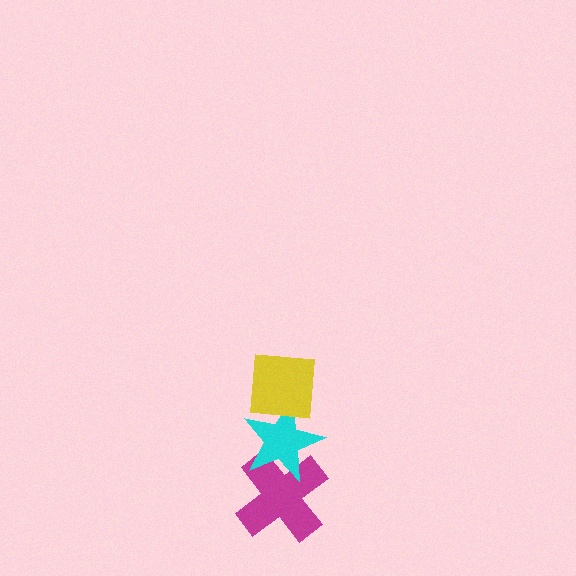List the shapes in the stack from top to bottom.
From top to bottom: the yellow square, the cyan star, the magenta cross.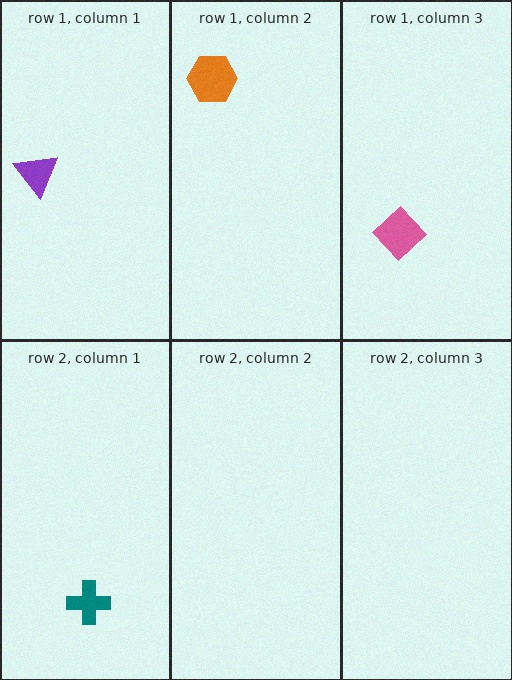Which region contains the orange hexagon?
The row 1, column 2 region.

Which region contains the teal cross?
The row 2, column 1 region.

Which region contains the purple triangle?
The row 1, column 1 region.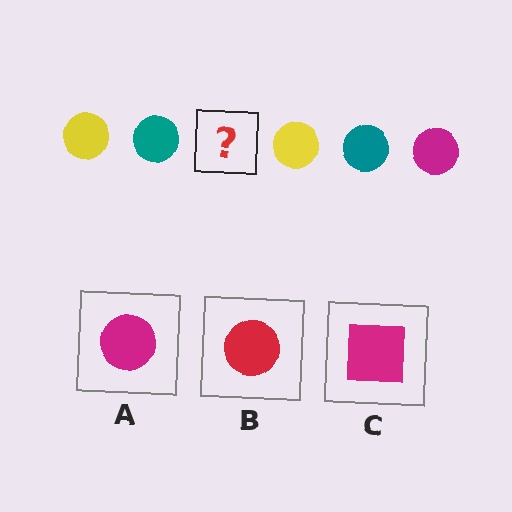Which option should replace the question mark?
Option A.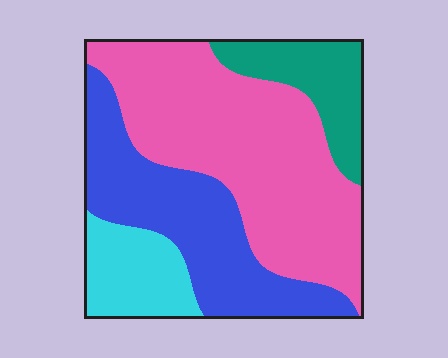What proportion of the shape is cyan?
Cyan takes up about one eighth (1/8) of the shape.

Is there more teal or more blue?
Blue.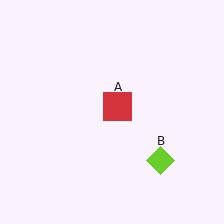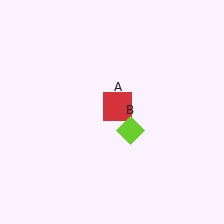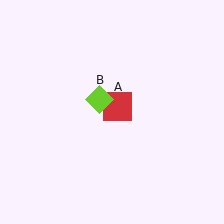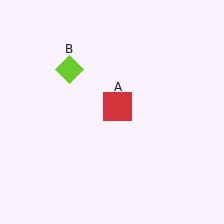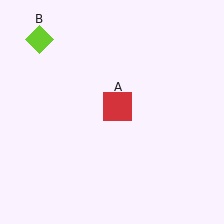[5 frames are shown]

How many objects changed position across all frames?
1 object changed position: lime diamond (object B).